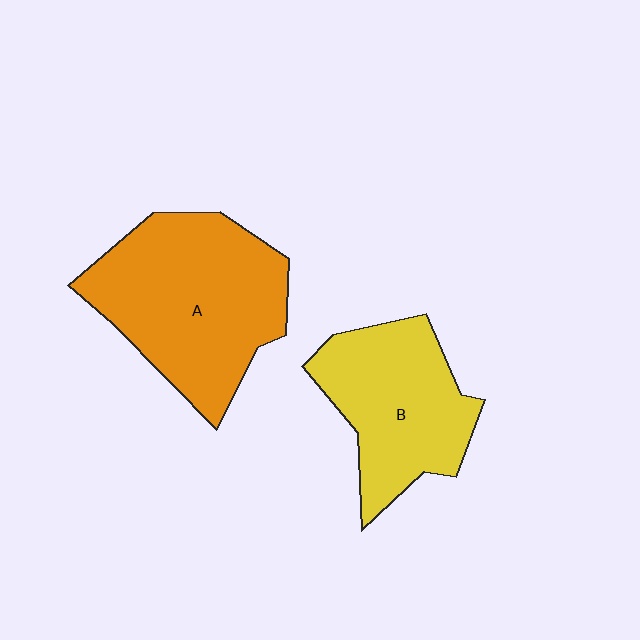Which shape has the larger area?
Shape A (orange).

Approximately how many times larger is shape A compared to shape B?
Approximately 1.4 times.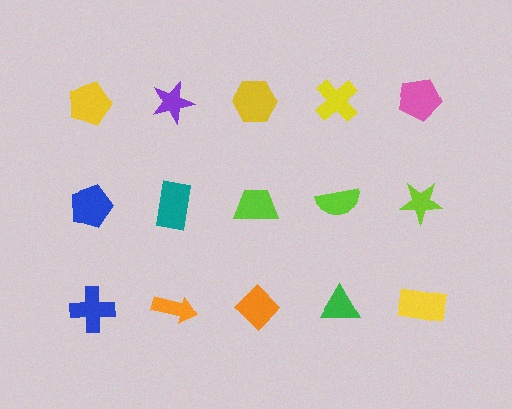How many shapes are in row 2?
5 shapes.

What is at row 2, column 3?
A lime trapezoid.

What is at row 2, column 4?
A lime semicircle.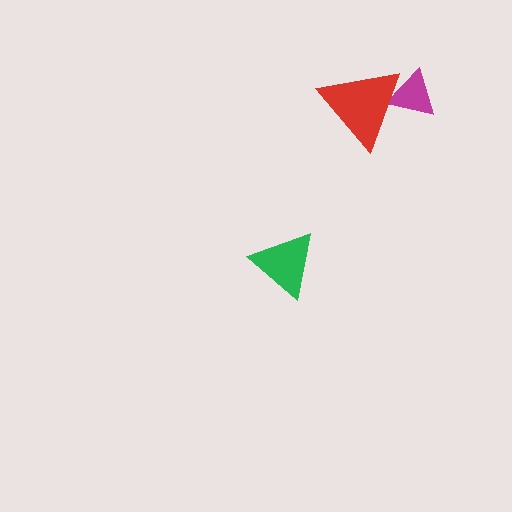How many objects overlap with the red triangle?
1 object overlaps with the red triangle.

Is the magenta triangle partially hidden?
Yes, it is partially covered by another shape.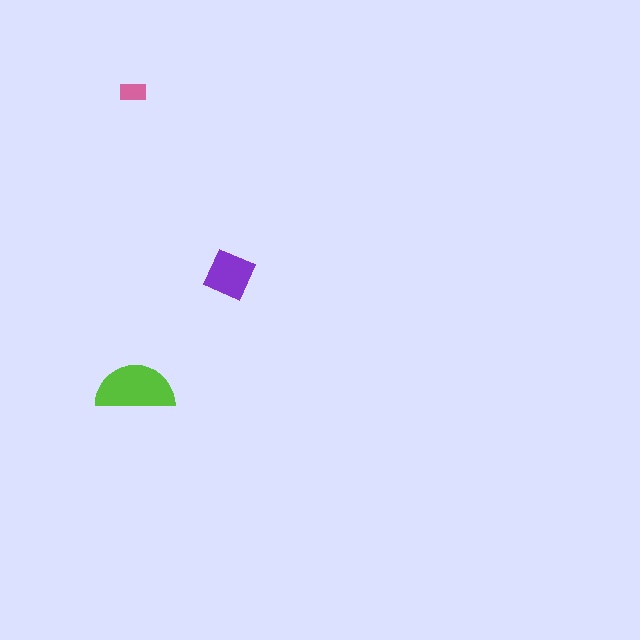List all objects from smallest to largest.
The pink rectangle, the purple diamond, the lime semicircle.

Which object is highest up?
The pink rectangle is topmost.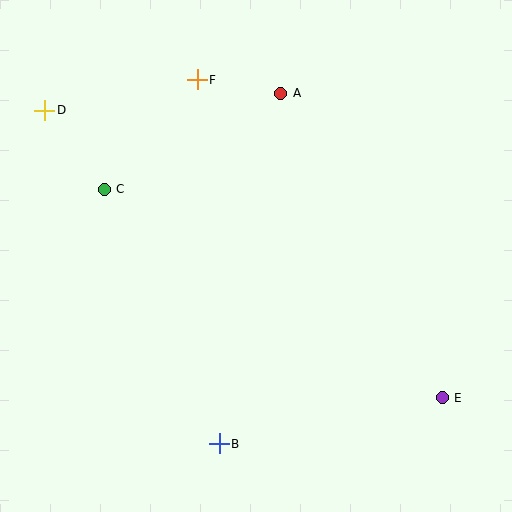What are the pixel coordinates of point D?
Point D is at (45, 110).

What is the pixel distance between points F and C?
The distance between F and C is 144 pixels.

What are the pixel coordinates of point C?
Point C is at (104, 189).